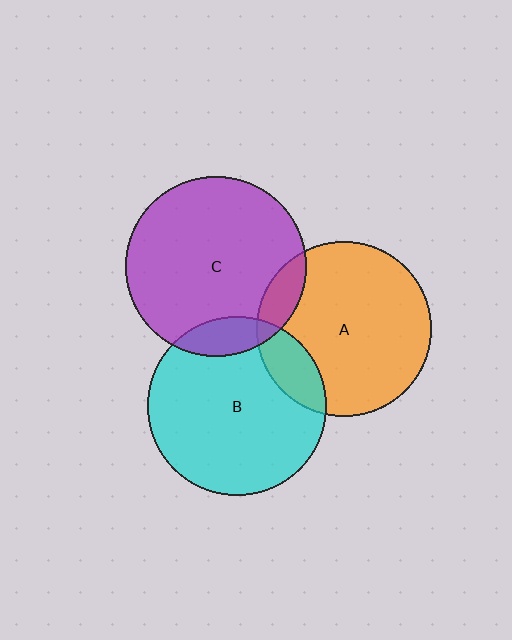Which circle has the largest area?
Circle C (purple).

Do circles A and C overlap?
Yes.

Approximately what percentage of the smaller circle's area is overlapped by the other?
Approximately 10%.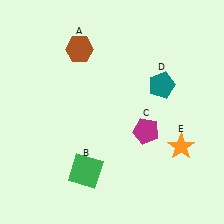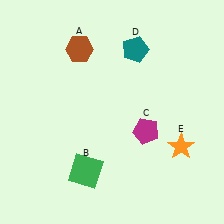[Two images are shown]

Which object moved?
The teal pentagon (D) moved up.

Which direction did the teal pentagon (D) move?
The teal pentagon (D) moved up.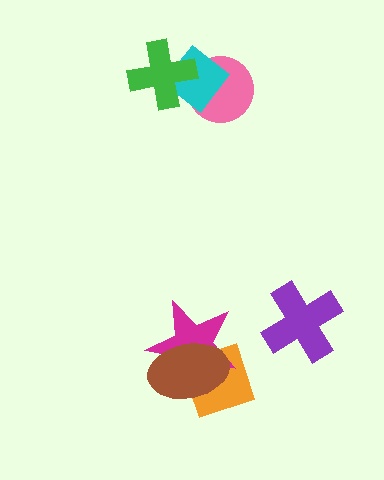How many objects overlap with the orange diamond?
2 objects overlap with the orange diamond.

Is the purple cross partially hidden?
No, no other shape covers it.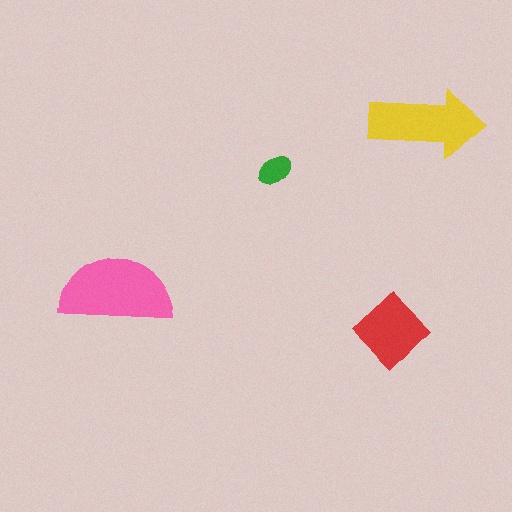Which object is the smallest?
The green ellipse.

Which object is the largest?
The pink semicircle.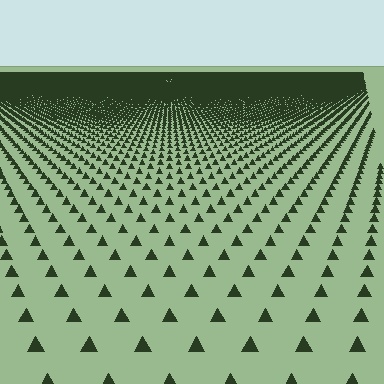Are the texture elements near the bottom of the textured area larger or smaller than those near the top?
Larger. Near the bottom, elements are closer to the viewer and appear at a bigger on-screen size.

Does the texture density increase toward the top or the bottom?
Density increases toward the top.